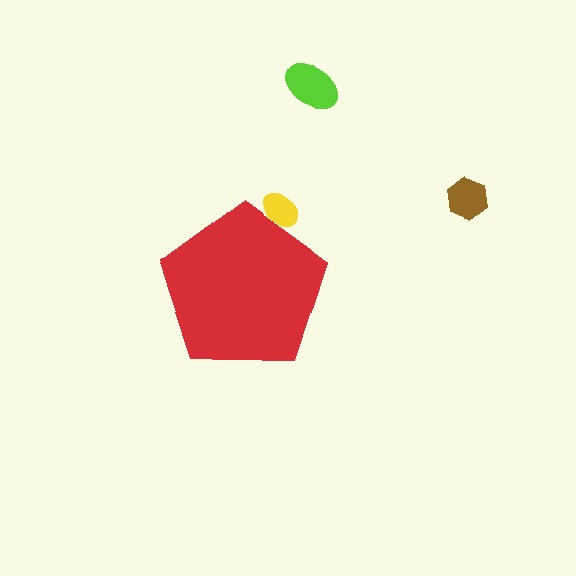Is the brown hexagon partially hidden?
No, the brown hexagon is fully visible.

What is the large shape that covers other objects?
A red pentagon.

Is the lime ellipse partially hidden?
No, the lime ellipse is fully visible.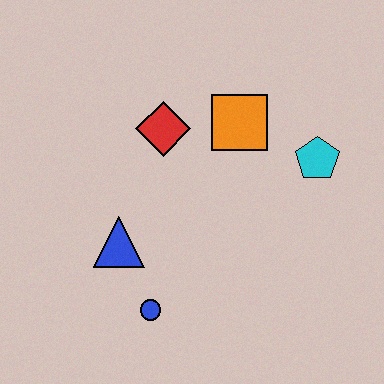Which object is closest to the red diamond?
The orange square is closest to the red diamond.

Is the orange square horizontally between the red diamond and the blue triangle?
No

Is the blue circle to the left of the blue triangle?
No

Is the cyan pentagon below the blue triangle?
No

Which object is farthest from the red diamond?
The blue circle is farthest from the red diamond.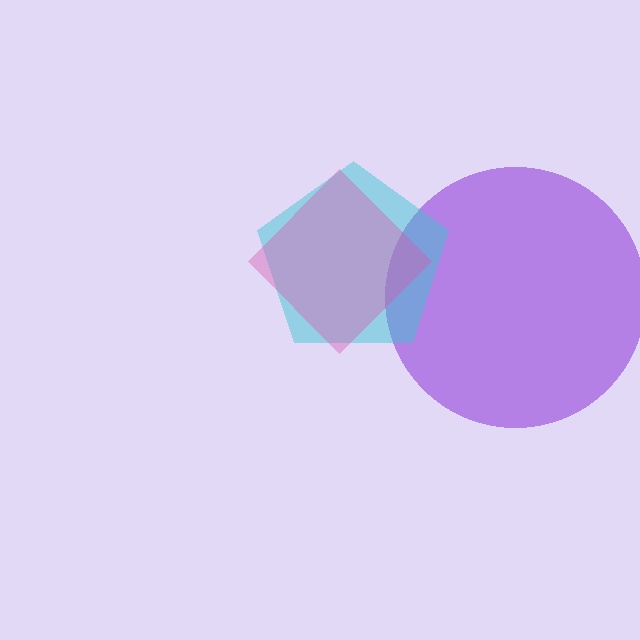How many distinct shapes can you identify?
There are 3 distinct shapes: a purple circle, a cyan pentagon, a pink diamond.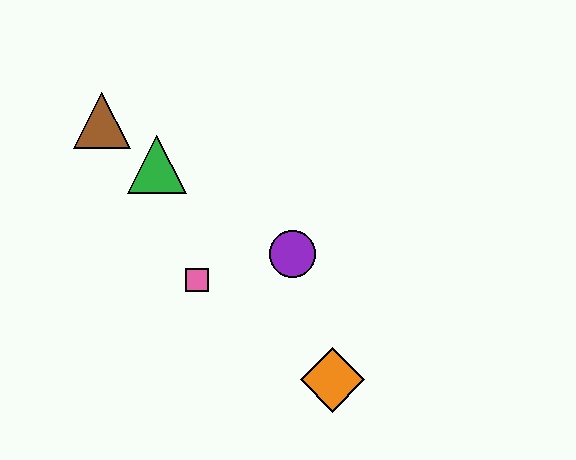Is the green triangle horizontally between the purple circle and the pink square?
No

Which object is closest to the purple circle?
The pink square is closest to the purple circle.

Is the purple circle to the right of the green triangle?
Yes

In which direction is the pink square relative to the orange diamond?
The pink square is to the left of the orange diamond.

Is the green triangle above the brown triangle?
No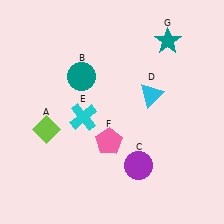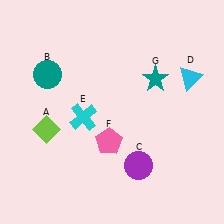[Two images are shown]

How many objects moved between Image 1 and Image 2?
3 objects moved between the two images.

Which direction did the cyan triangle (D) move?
The cyan triangle (D) moved right.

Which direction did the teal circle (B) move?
The teal circle (B) moved left.